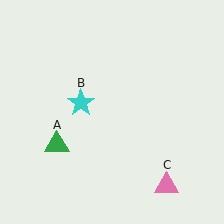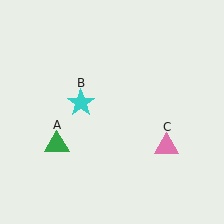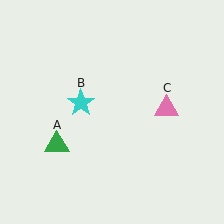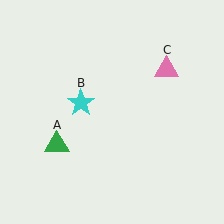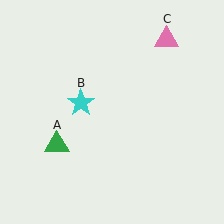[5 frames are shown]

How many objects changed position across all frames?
1 object changed position: pink triangle (object C).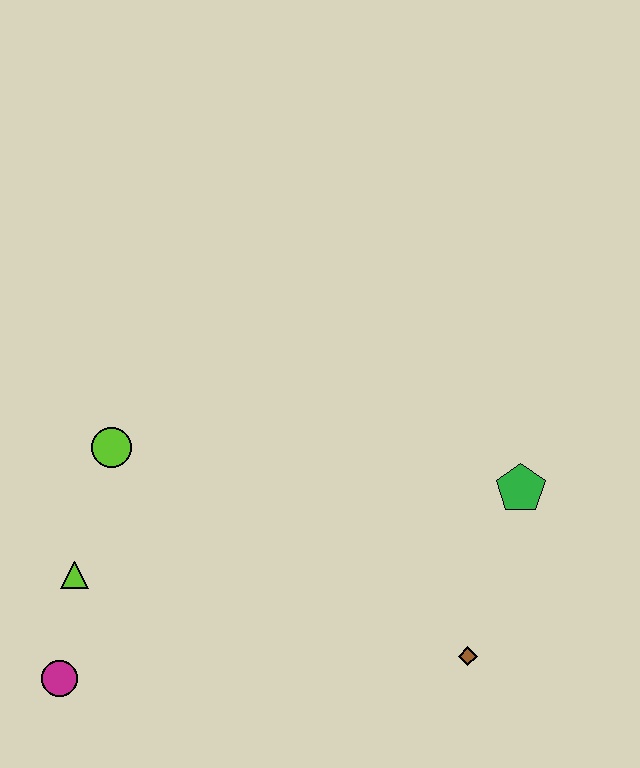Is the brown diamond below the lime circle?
Yes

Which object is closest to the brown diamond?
The green pentagon is closest to the brown diamond.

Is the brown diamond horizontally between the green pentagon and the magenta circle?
Yes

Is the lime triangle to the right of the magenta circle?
Yes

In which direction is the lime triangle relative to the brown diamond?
The lime triangle is to the left of the brown diamond.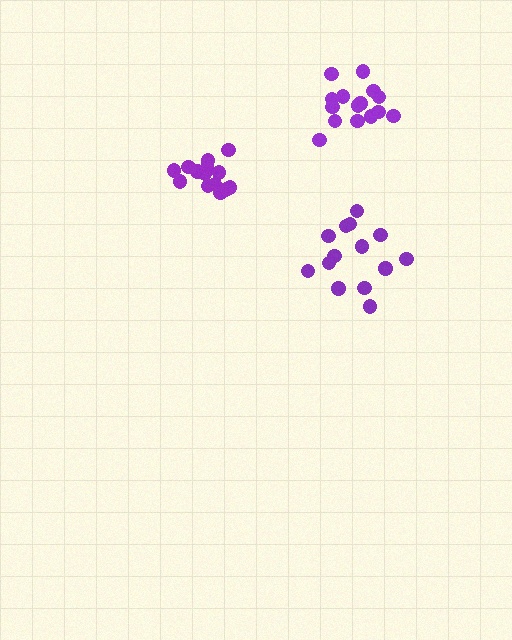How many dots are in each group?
Group 1: 14 dots, Group 2: 15 dots, Group 3: 14 dots (43 total).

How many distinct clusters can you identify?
There are 3 distinct clusters.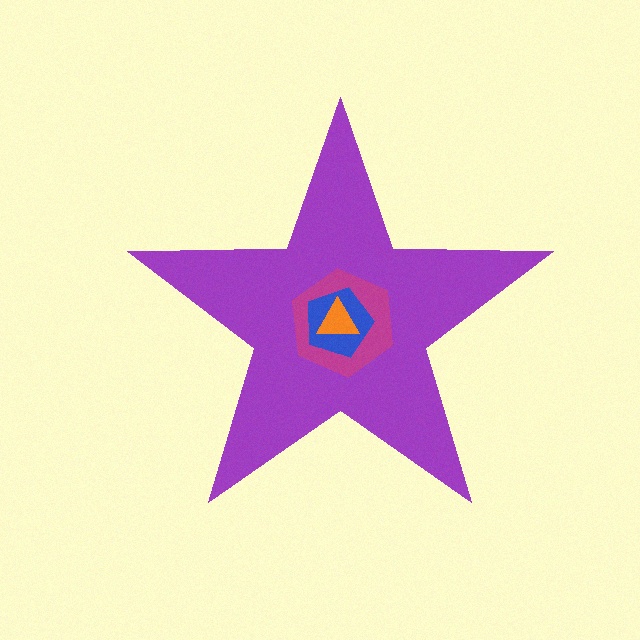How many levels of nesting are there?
4.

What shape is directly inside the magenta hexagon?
The blue pentagon.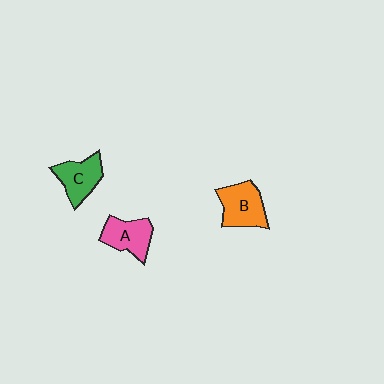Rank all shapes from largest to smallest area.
From largest to smallest: B (orange), C (green), A (pink).